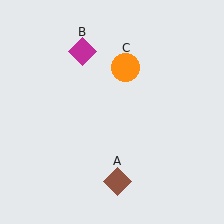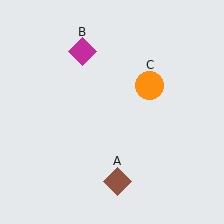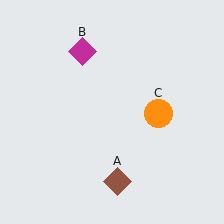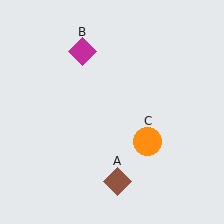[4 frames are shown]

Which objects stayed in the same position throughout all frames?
Brown diamond (object A) and magenta diamond (object B) remained stationary.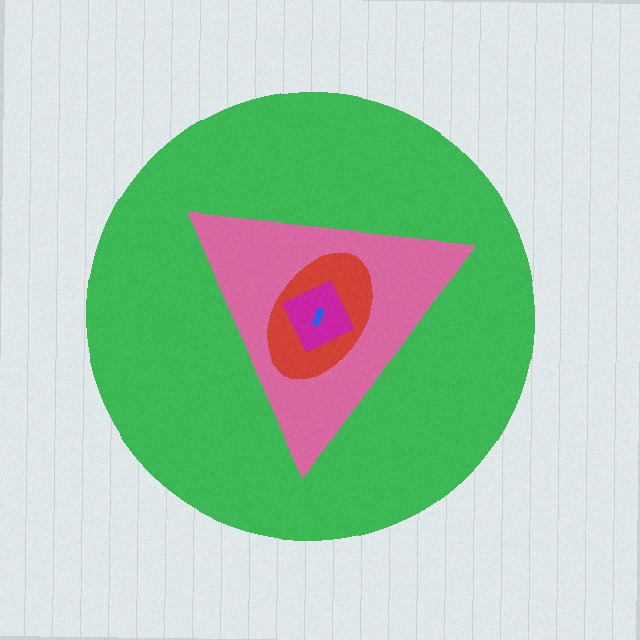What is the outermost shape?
The green circle.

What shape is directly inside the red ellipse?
The magenta diamond.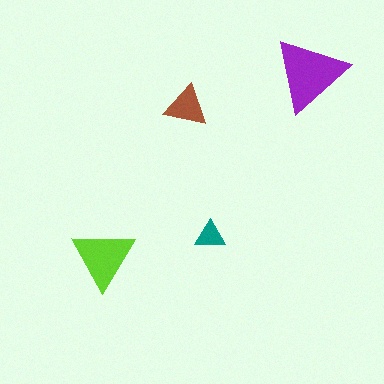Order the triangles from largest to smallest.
the purple one, the lime one, the brown one, the teal one.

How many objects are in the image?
There are 4 objects in the image.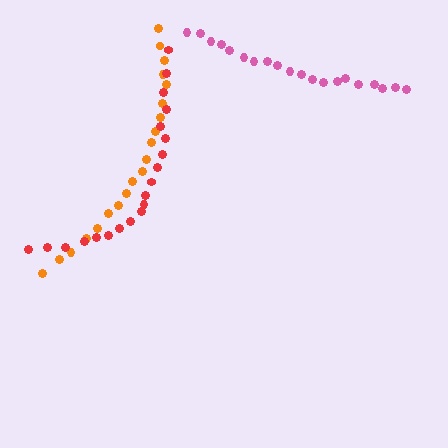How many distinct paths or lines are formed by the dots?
There are 3 distinct paths.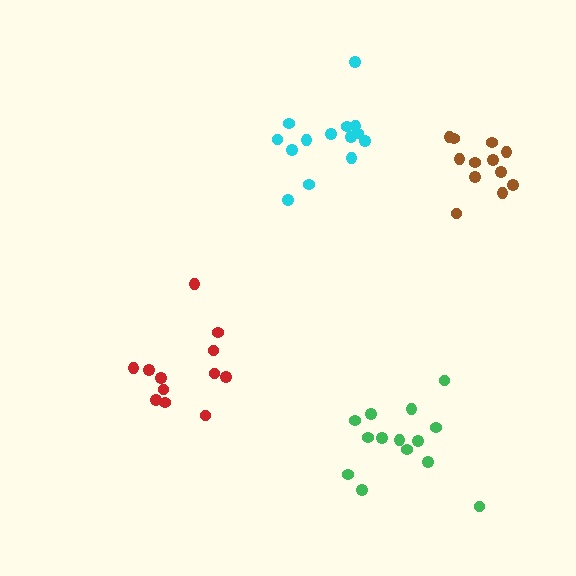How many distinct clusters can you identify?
There are 4 distinct clusters.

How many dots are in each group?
Group 1: 12 dots, Group 2: 14 dots, Group 3: 12 dots, Group 4: 14 dots (52 total).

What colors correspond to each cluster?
The clusters are colored: red, green, brown, cyan.